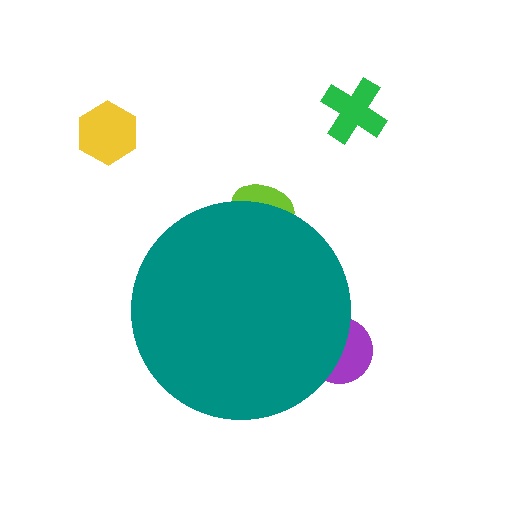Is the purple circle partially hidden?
Yes, the purple circle is partially hidden behind the teal circle.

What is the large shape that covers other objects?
A teal circle.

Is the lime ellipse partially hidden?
Yes, the lime ellipse is partially hidden behind the teal circle.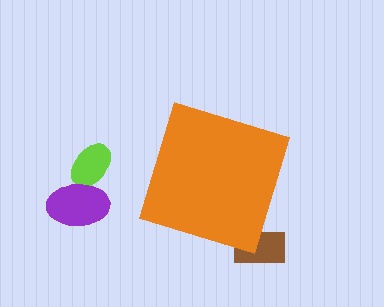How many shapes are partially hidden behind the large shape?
1 shape is partially hidden.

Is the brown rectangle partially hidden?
Yes, the brown rectangle is partially hidden behind the orange diamond.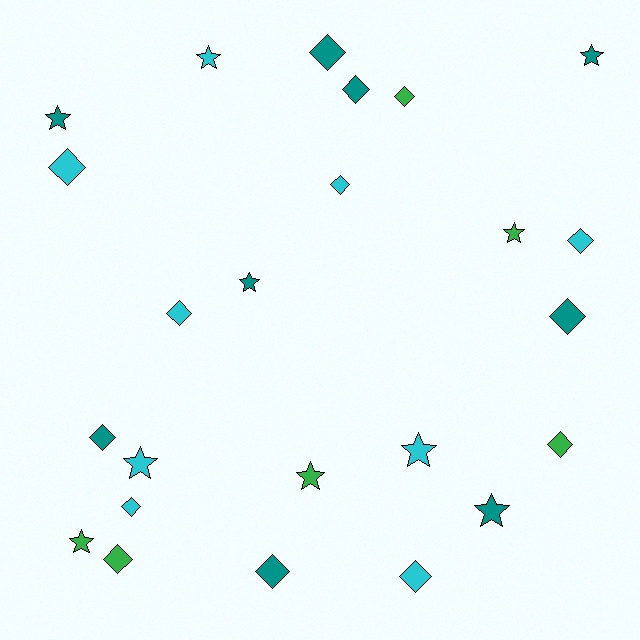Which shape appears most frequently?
Diamond, with 14 objects.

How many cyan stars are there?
There are 3 cyan stars.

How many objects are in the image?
There are 24 objects.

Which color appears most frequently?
Teal, with 9 objects.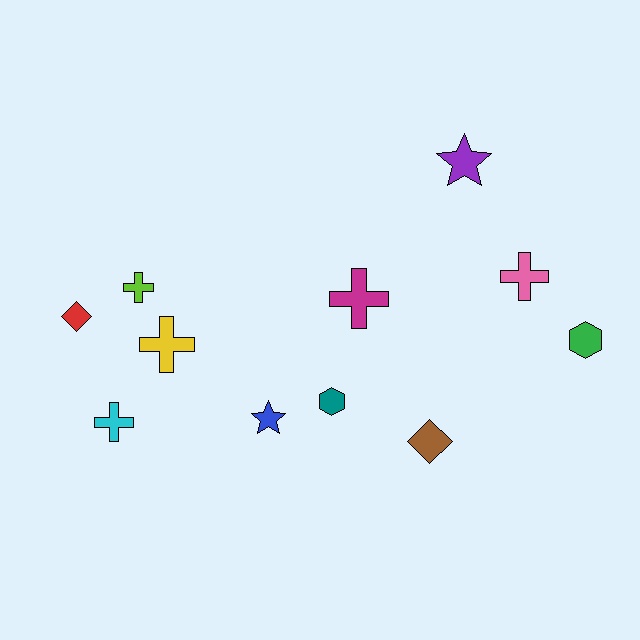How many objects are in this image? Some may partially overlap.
There are 11 objects.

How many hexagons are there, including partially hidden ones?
There are 2 hexagons.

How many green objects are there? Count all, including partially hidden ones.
There is 1 green object.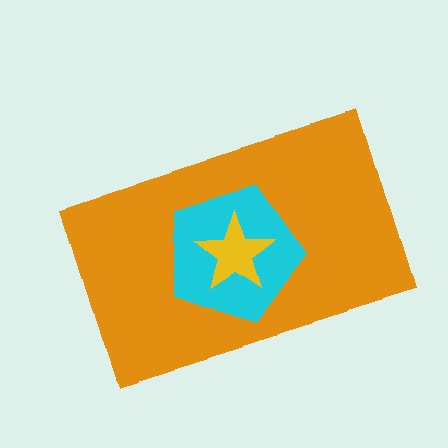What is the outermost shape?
The orange rectangle.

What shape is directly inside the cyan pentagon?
The yellow star.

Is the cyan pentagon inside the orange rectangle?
Yes.